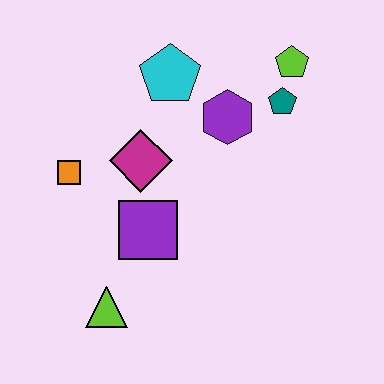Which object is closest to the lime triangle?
The purple square is closest to the lime triangle.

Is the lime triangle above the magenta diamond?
No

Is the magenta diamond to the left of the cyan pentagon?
Yes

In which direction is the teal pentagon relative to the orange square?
The teal pentagon is to the right of the orange square.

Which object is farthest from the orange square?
The lime pentagon is farthest from the orange square.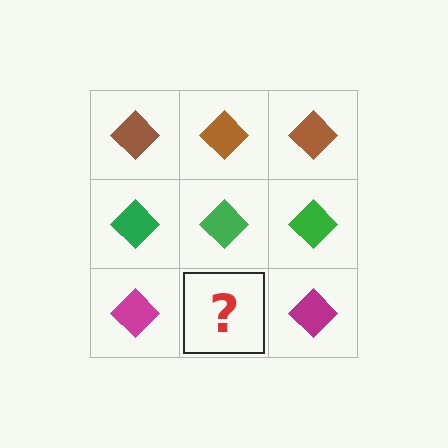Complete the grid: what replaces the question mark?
The question mark should be replaced with a magenta diamond.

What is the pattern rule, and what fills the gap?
The rule is that each row has a consistent color. The gap should be filled with a magenta diamond.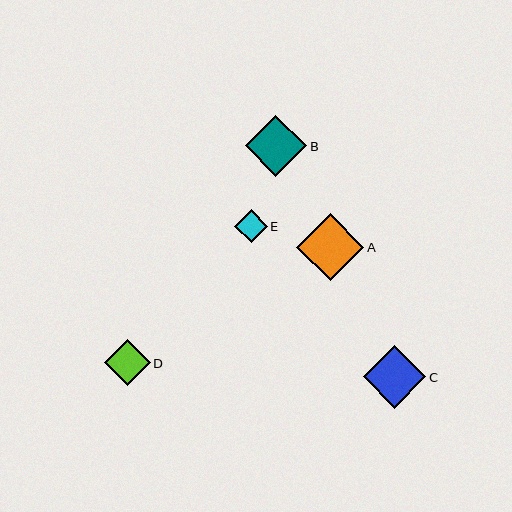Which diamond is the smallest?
Diamond E is the smallest with a size of approximately 32 pixels.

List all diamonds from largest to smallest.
From largest to smallest: A, C, B, D, E.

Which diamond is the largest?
Diamond A is the largest with a size of approximately 67 pixels.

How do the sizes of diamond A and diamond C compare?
Diamond A and diamond C are approximately the same size.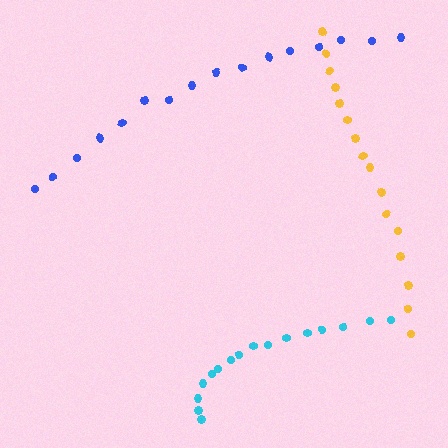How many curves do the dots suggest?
There are 3 distinct paths.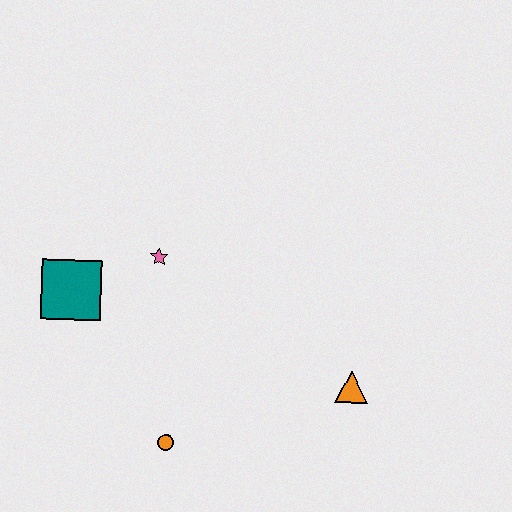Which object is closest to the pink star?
The teal square is closest to the pink star.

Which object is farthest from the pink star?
The orange triangle is farthest from the pink star.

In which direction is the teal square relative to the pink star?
The teal square is to the left of the pink star.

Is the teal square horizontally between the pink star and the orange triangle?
No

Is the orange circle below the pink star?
Yes